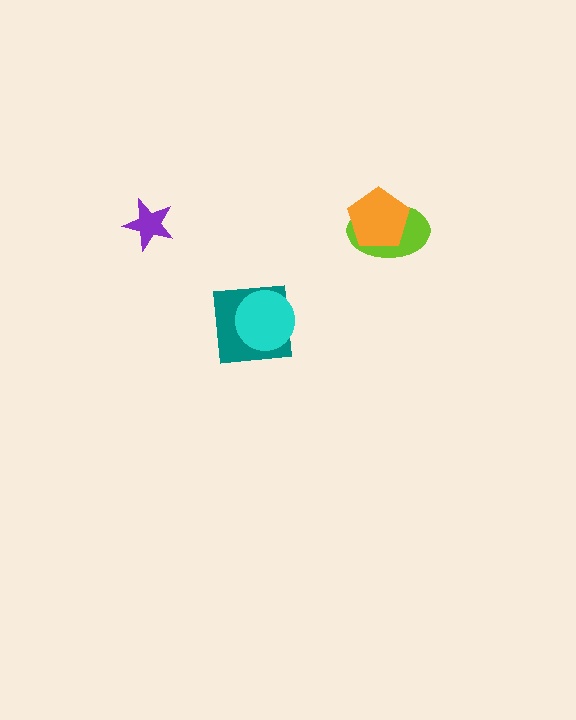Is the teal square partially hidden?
Yes, it is partially covered by another shape.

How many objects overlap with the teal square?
1 object overlaps with the teal square.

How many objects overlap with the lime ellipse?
1 object overlaps with the lime ellipse.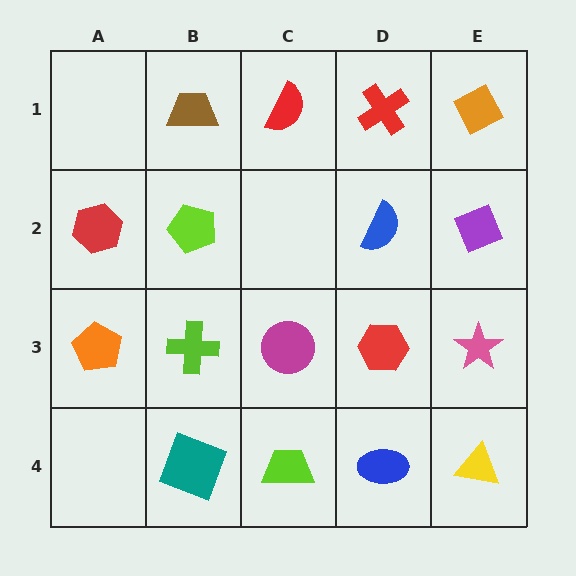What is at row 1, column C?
A red semicircle.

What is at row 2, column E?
A purple diamond.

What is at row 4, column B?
A teal square.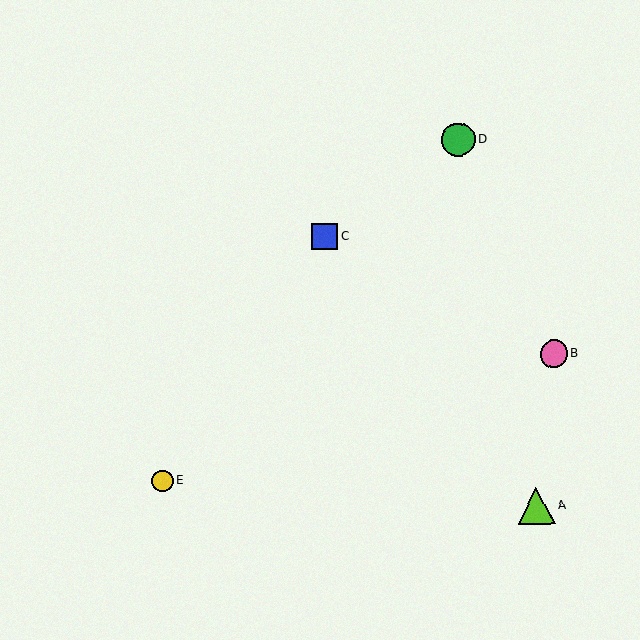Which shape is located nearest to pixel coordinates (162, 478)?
The yellow circle (labeled E) at (162, 481) is nearest to that location.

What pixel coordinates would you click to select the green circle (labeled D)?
Click at (458, 140) to select the green circle D.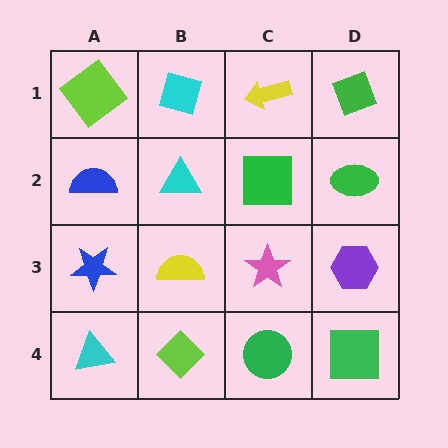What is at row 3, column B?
A yellow semicircle.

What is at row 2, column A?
A blue semicircle.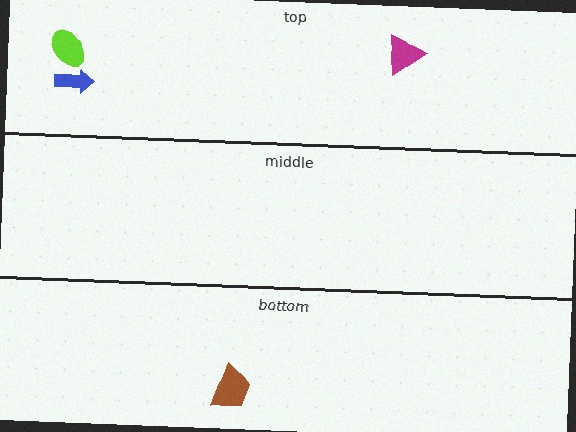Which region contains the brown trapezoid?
The bottom region.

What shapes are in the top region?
The magenta triangle, the blue arrow, the lime ellipse.